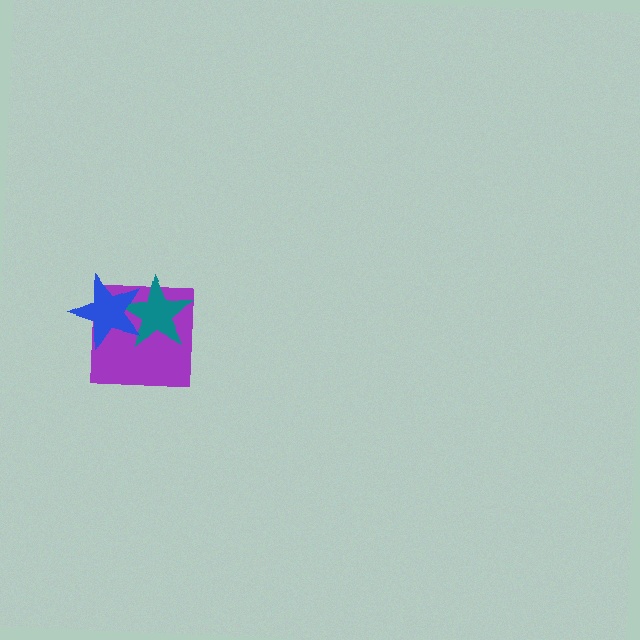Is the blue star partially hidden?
No, no other shape covers it.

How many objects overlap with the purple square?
2 objects overlap with the purple square.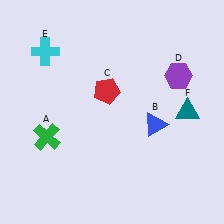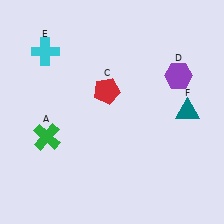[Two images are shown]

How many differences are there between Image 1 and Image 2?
There is 1 difference between the two images.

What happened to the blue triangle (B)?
The blue triangle (B) was removed in Image 2. It was in the bottom-right area of Image 1.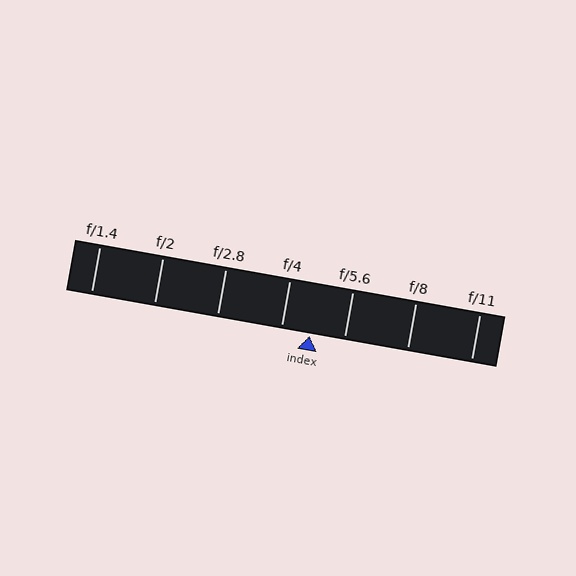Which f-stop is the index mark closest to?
The index mark is closest to f/4.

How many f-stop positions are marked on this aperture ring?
There are 7 f-stop positions marked.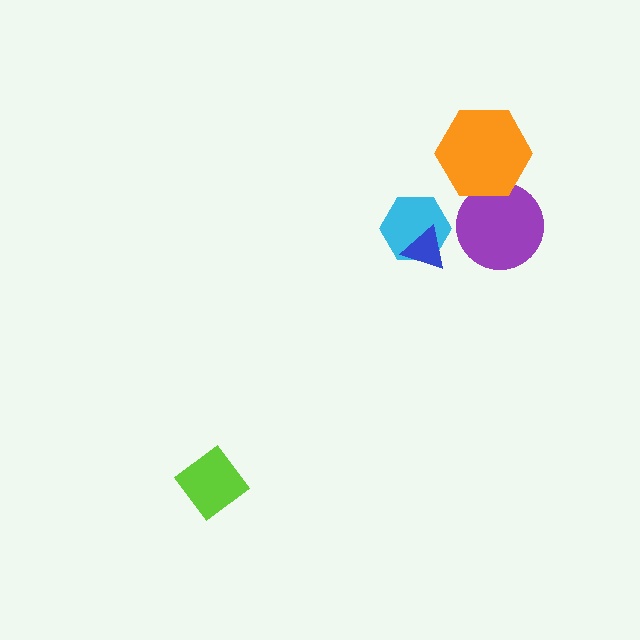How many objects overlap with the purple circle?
1 object overlaps with the purple circle.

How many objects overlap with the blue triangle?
1 object overlaps with the blue triangle.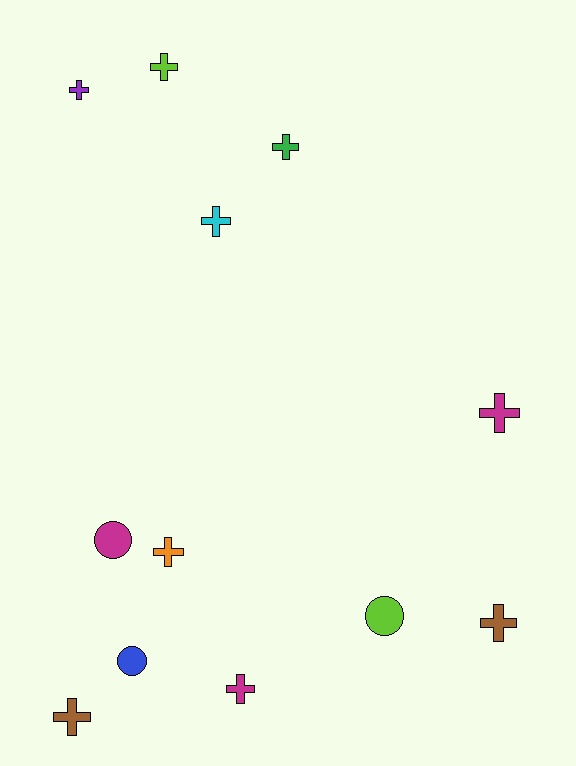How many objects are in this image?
There are 12 objects.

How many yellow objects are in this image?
There are no yellow objects.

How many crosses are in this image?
There are 9 crosses.